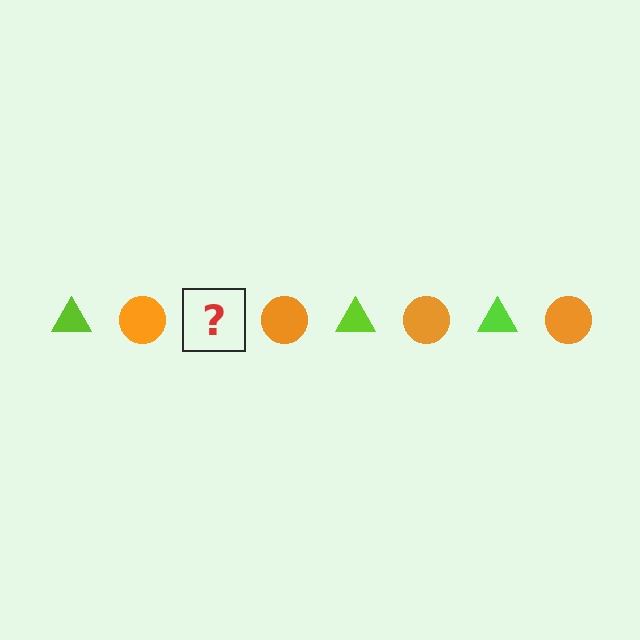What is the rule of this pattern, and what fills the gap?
The rule is that the pattern alternates between lime triangle and orange circle. The gap should be filled with a lime triangle.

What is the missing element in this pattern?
The missing element is a lime triangle.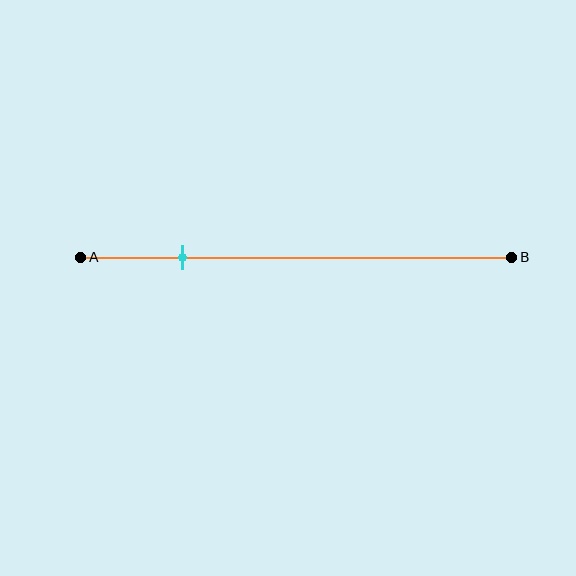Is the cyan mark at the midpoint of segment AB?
No, the mark is at about 25% from A, not at the 50% midpoint.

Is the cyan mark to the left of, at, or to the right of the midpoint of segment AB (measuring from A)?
The cyan mark is to the left of the midpoint of segment AB.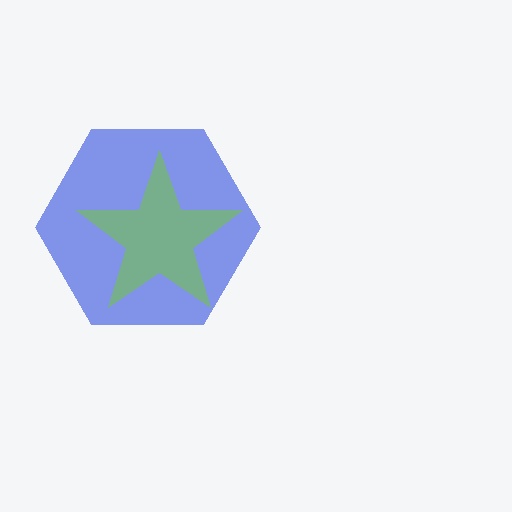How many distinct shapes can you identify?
There are 2 distinct shapes: a blue hexagon, a lime star.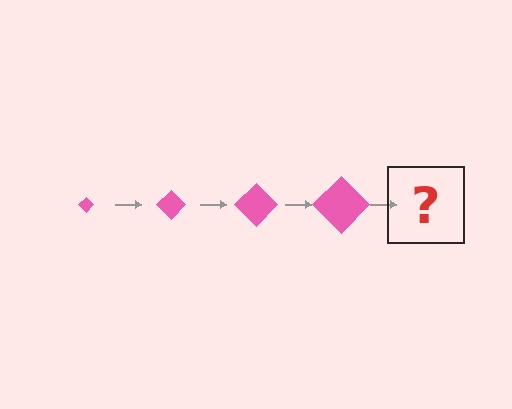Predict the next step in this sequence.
The next step is a pink diamond, larger than the previous one.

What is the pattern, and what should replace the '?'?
The pattern is that the diamond gets progressively larger each step. The '?' should be a pink diamond, larger than the previous one.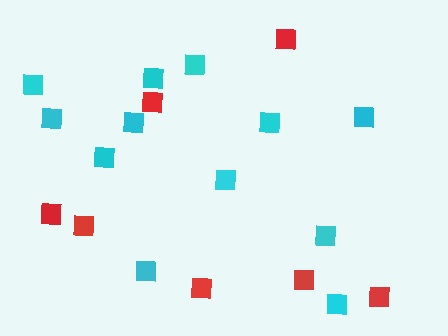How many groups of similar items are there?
There are 2 groups: one group of red squares (7) and one group of cyan squares (12).